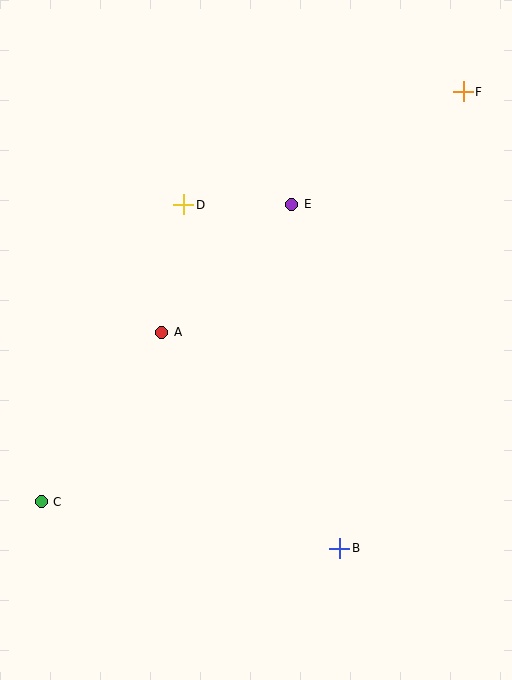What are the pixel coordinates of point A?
Point A is at (162, 332).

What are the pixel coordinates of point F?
Point F is at (463, 92).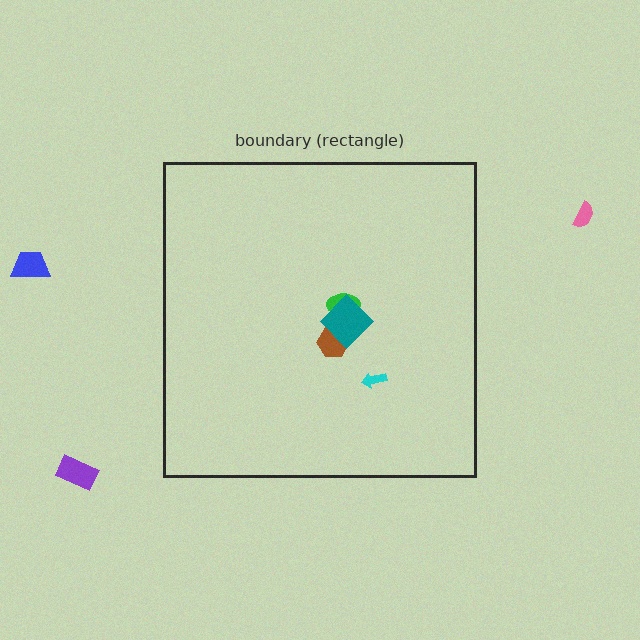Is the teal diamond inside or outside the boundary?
Inside.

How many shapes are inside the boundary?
4 inside, 3 outside.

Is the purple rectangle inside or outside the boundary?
Outside.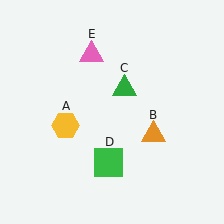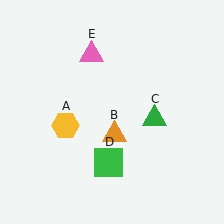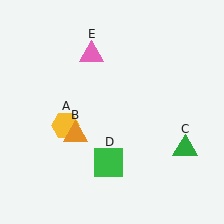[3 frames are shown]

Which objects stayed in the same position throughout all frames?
Yellow hexagon (object A) and green square (object D) and pink triangle (object E) remained stationary.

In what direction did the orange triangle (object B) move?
The orange triangle (object B) moved left.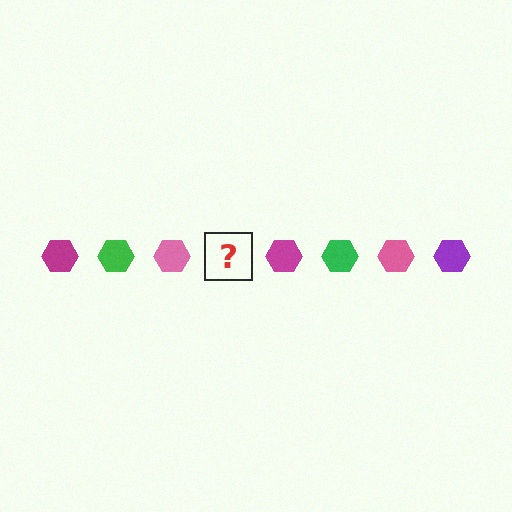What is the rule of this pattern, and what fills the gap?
The rule is that the pattern cycles through magenta, green, pink, purple hexagons. The gap should be filled with a purple hexagon.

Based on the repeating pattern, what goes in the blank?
The blank should be a purple hexagon.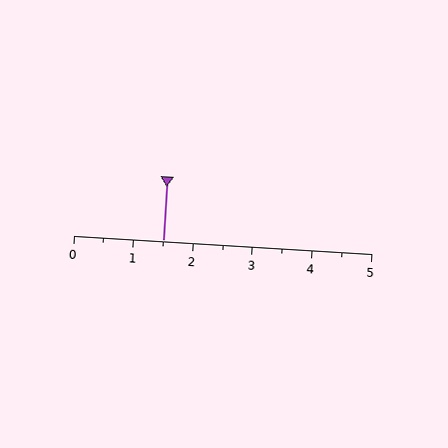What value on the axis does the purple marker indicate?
The marker indicates approximately 1.5.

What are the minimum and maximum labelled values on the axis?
The axis runs from 0 to 5.